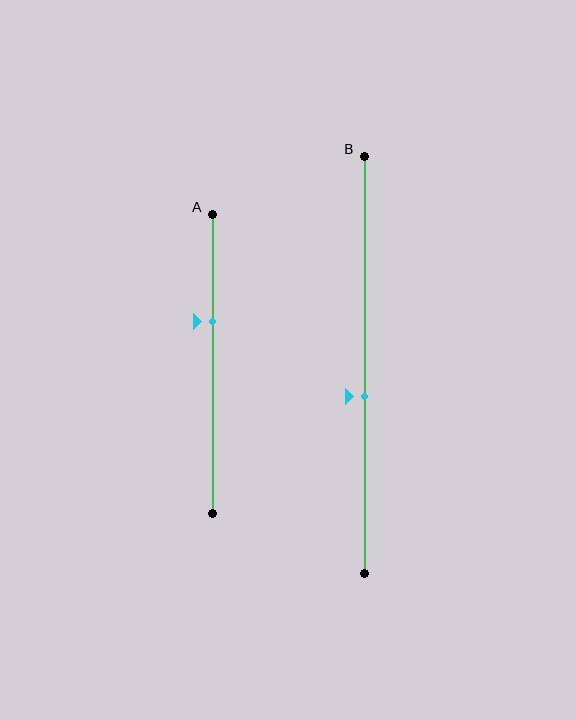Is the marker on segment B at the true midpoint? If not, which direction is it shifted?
No, the marker on segment B is shifted downward by about 8% of the segment length.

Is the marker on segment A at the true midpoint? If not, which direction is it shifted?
No, the marker on segment A is shifted upward by about 14% of the segment length.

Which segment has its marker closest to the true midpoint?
Segment B has its marker closest to the true midpoint.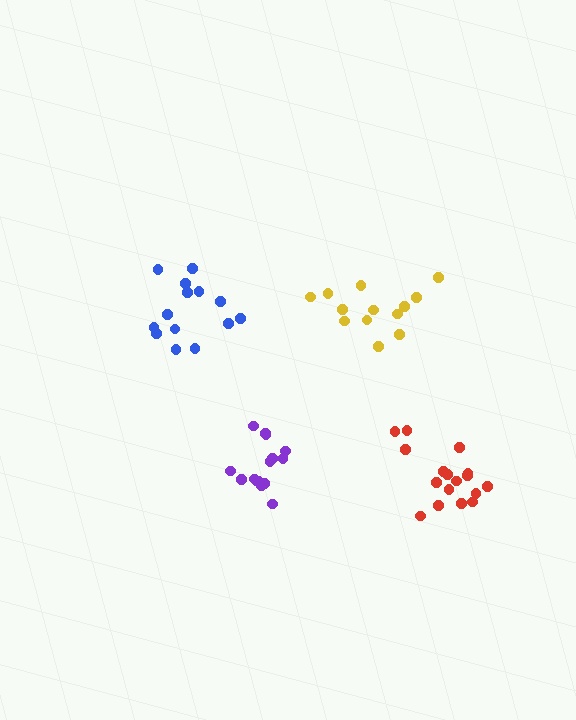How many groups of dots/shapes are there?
There are 4 groups.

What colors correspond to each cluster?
The clusters are colored: purple, blue, red, yellow.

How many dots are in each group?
Group 1: 15 dots, Group 2: 14 dots, Group 3: 17 dots, Group 4: 13 dots (59 total).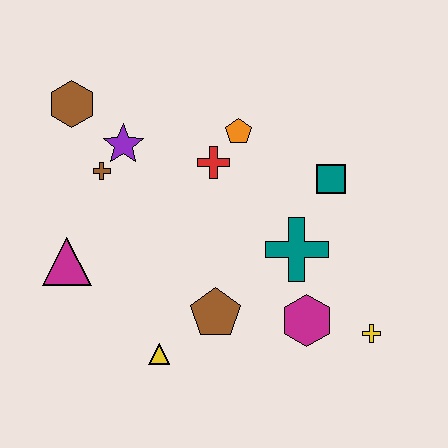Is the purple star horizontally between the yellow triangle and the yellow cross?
No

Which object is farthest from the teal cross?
The brown hexagon is farthest from the teal cross.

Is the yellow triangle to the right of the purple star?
Yes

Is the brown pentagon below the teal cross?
Yes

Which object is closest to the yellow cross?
The magenta hexagon is closest to the yellow cross.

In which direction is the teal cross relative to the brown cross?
The teal cross is to the right of the brown cross.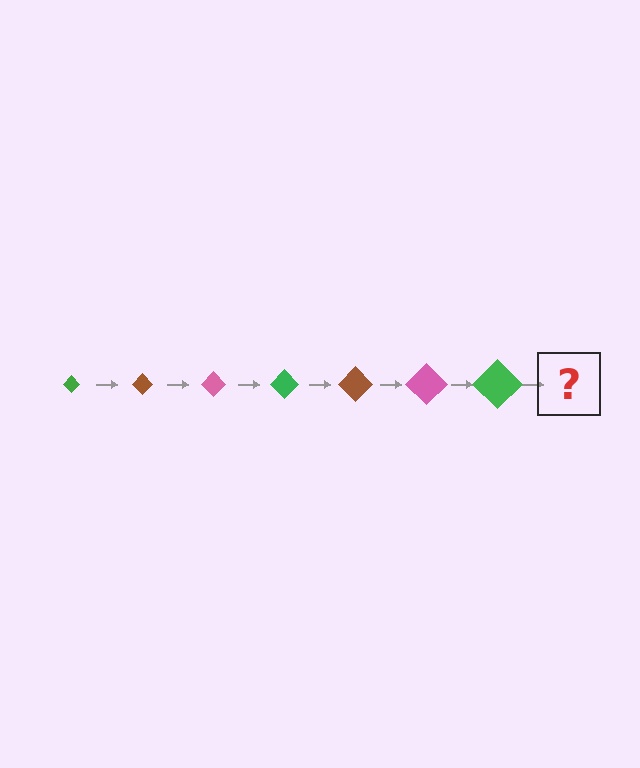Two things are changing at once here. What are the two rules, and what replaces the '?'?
The two rules are that the diamond grows larger each step and the color cycles through green, brown, and pink. The '?' should be a brown diamond, larger than the previous one.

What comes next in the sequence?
The next element should be a brown diamond, larger than the previous one.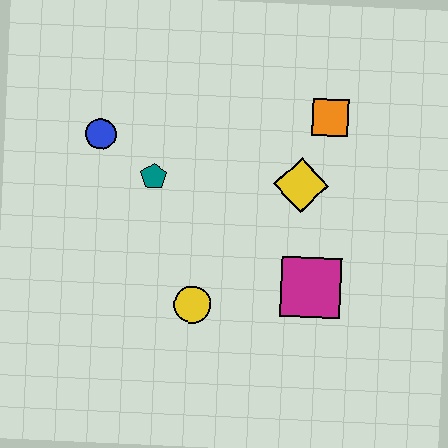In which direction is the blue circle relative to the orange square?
The blue circle is to the left of the orange square.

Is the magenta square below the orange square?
Yes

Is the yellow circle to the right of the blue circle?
Yes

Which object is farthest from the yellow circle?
The orange square is farthest from the yellow circle.